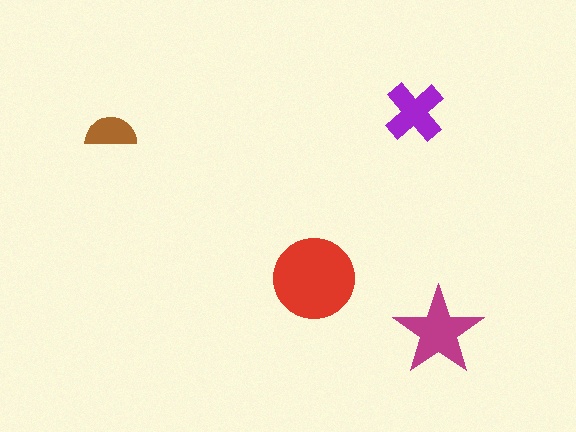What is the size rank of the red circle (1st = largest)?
1st.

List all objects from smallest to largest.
The brown semicircle, the purple cross, the magenta star, the red circle.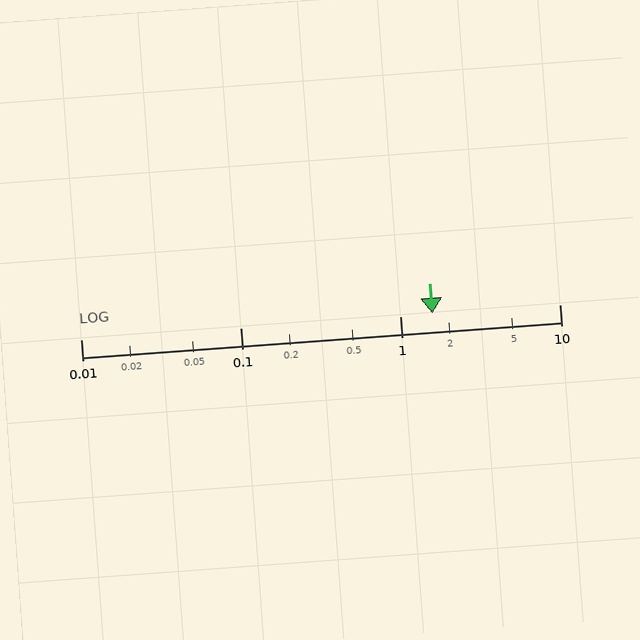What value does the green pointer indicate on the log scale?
The pointer indicates approximately 1.6.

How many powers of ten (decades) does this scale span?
The scale spans 3 decades, from 0.01 to 10.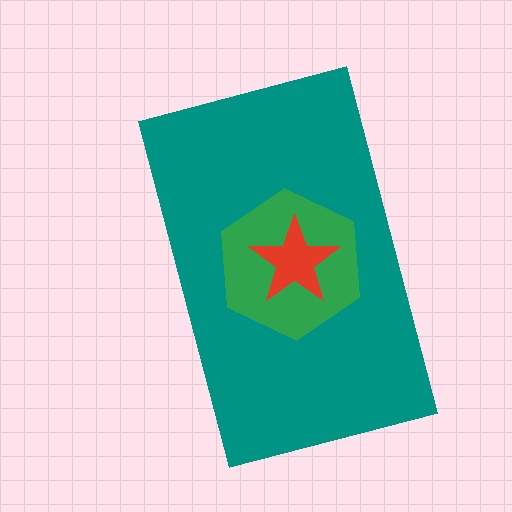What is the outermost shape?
The teal rectangle.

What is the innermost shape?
The red star.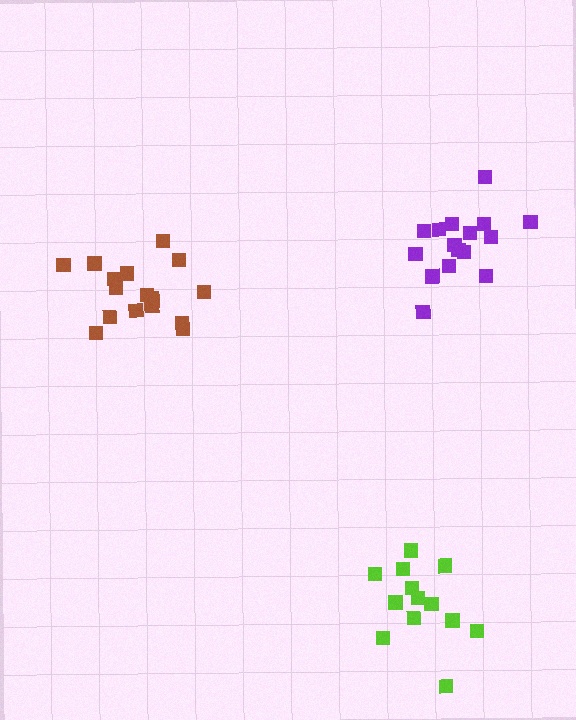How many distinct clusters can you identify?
There are 3 distinct clusters.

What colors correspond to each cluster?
The clusters are colored: brown, lime, purple.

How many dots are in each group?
Group 1: 17 dots, Group 2: 13 dots, Group 3: 16 dots (46 total).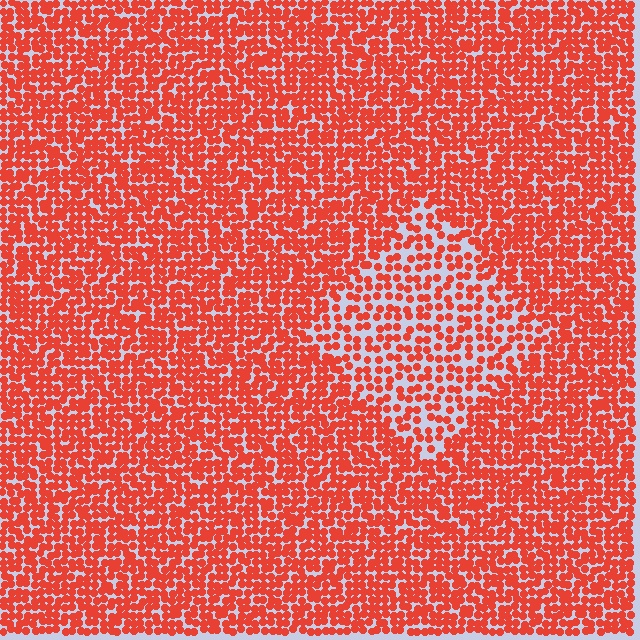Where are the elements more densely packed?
The elements are more densely packed outside the diamond boundary.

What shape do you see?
I see a diamond.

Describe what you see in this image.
The image contains small red elements arranged at two different densities. A diamond-shaped region is visible where the elements are less densely packed than the surrounding area.